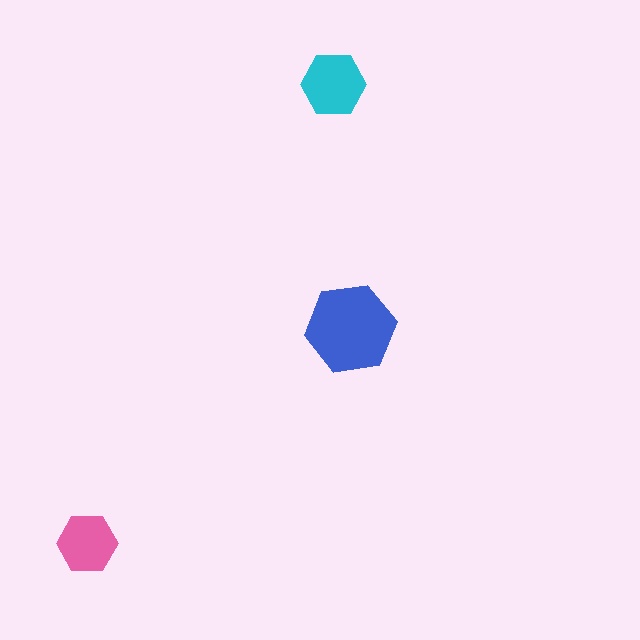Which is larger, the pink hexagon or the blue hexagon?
The blue one.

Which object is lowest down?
The pink hexagon is bottommost.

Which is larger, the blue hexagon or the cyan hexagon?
The blue one.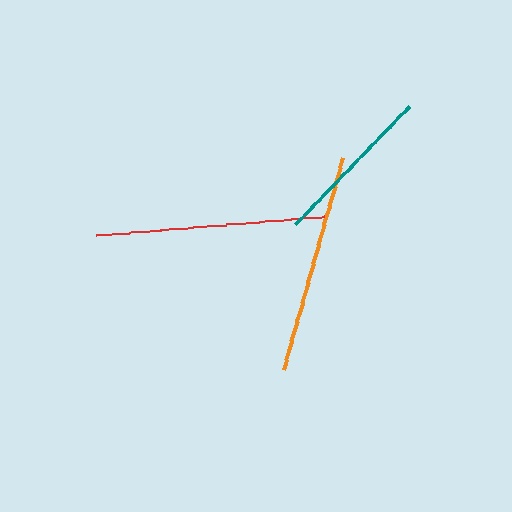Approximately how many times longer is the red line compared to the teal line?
The red line is approximately 1.4 times the length of the teal line.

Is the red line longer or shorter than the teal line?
The red line is longer than the teal line.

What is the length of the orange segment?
The orange segment is approximately 219 pixels long.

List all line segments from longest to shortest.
From longest to shortest: red, orange, teal.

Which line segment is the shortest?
The teal line is the shortest at approximately 165 pixels.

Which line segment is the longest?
The red line is the longest at approximately 229 pixels.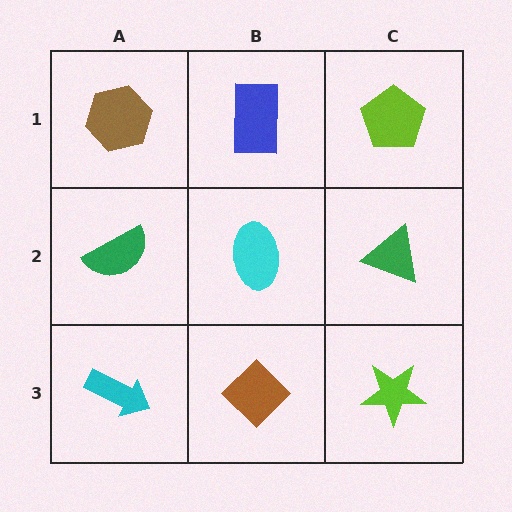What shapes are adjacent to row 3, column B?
A cyan ellipse (row 2, column B), a cyan arrow (row 3, column A), a lime star (row 3, column C).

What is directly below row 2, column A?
A cyan arrow.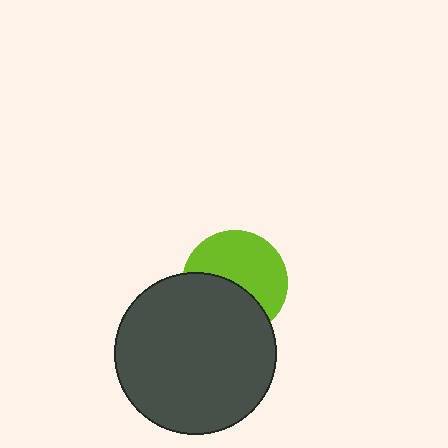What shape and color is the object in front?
The object in front is a dark gray circle.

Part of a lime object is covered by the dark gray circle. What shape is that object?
It is a circle.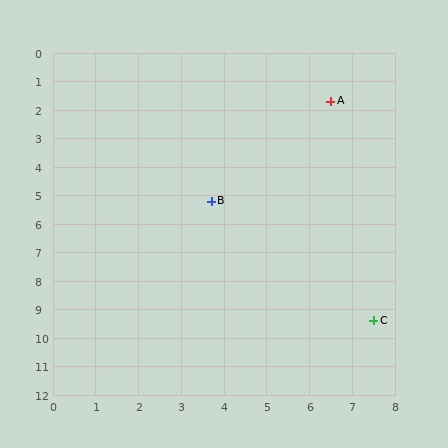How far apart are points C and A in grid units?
Points C and A are about 7.8 grid units apart.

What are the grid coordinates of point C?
Point C is at approximately (7.5, 9.4).